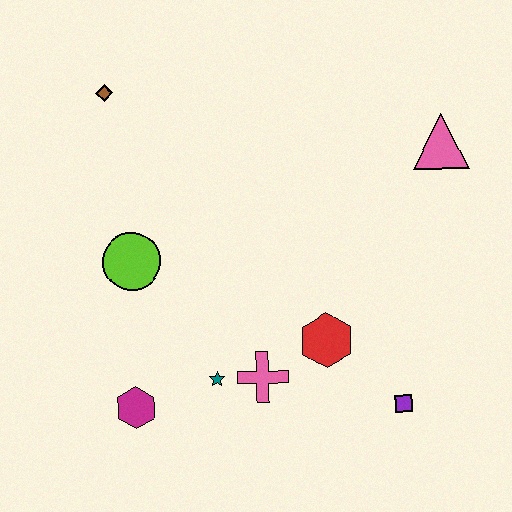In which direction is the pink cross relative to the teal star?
The pink cross is to the right of the teal star.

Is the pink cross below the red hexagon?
Yes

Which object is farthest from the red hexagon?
The brown diamond is farthest from the red hexagon.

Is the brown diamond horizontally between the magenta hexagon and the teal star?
No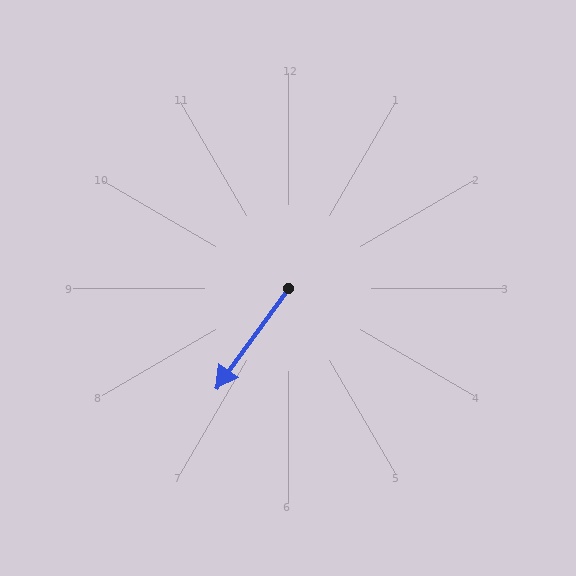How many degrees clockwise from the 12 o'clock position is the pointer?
Approximately 216 degrees.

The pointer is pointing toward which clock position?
Roughly 7 o'clock.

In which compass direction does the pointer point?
Southwest.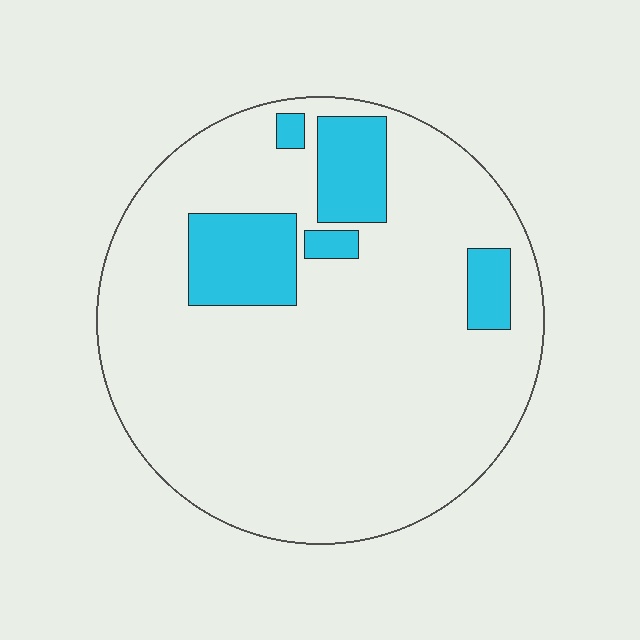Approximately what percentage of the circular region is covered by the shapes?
Approximately 15%.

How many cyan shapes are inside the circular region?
5.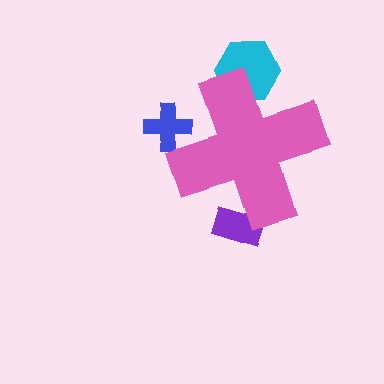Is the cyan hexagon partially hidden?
Yes, the cyan hexagon is partially hidden behind the pink cross.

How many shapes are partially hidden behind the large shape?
3 shapes are partially hidden.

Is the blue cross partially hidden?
Yes, the blue cross is partially hidden behind the pink cross.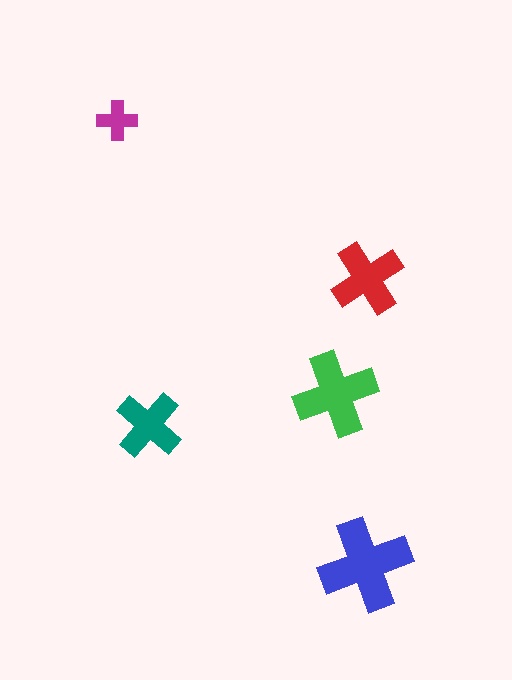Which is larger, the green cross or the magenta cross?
The green one.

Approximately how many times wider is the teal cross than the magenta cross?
About 1.5 times wider.